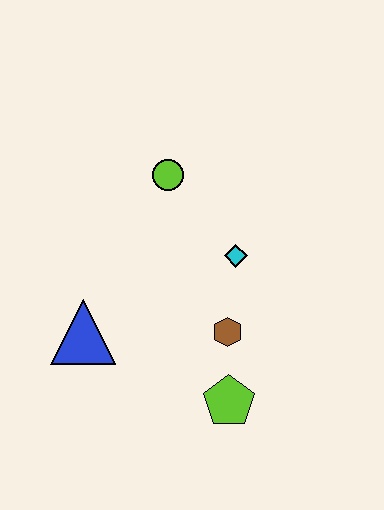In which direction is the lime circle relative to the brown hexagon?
The lime circle is above the brown hexagon.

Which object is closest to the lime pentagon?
The brown hexagon is closest to the lime pentagon.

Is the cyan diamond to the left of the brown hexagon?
No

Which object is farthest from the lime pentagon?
The lime circle is farthest from the lime pentagon.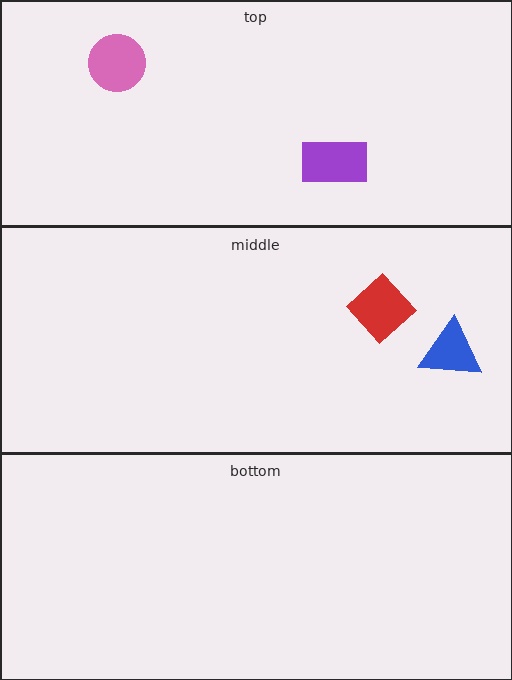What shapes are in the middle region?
The blue triangle, the red diamond.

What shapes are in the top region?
The purple rectangle, the pink circle.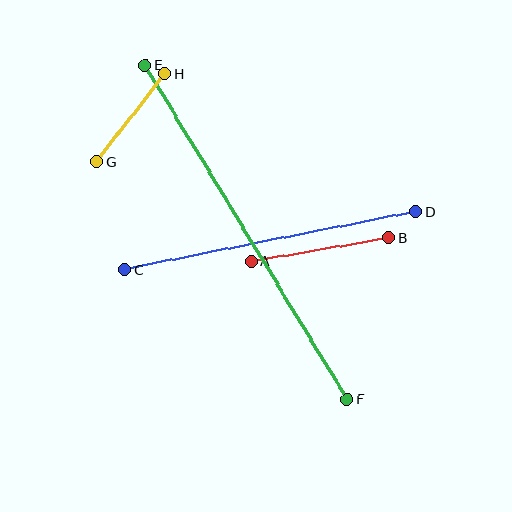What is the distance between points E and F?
The distance is approximately 390 pixels.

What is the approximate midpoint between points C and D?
The midpoint is at approximately (270, 241) pixels.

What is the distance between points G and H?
The distance is approximately 112 pixels.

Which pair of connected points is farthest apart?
Points E and F are farthest apart.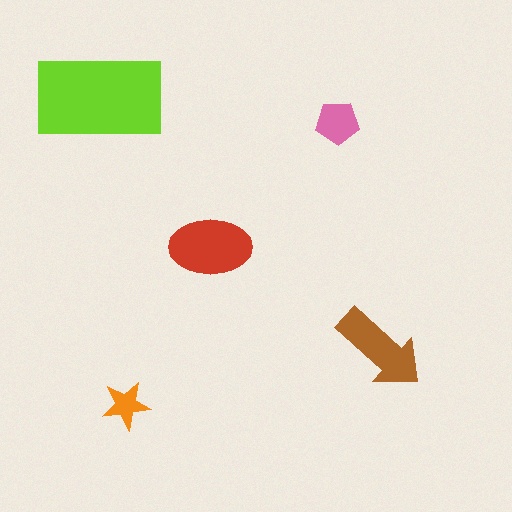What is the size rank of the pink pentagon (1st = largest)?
4th.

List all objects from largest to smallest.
The lime rectangle, the red ellipse, the brown arrow, the pink pentagon, the orange star.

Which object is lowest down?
The orange star is bottommost.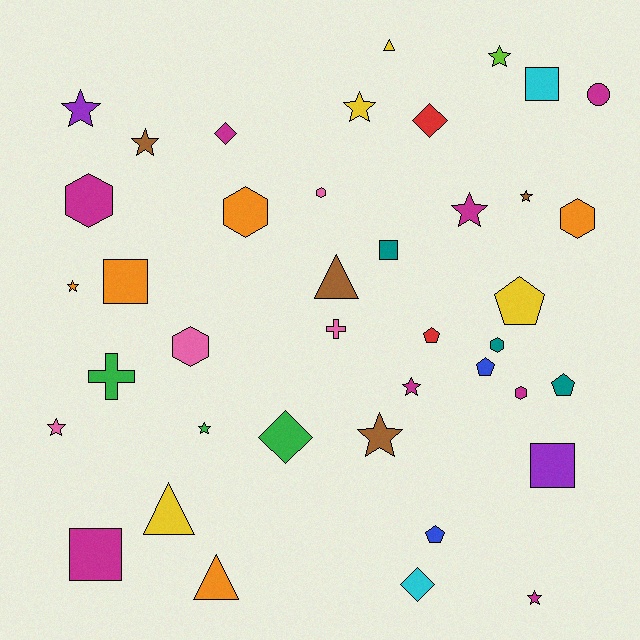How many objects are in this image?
There are 40 objects.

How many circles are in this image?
There is 1 circle.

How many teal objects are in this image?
There are 3 teal objects.